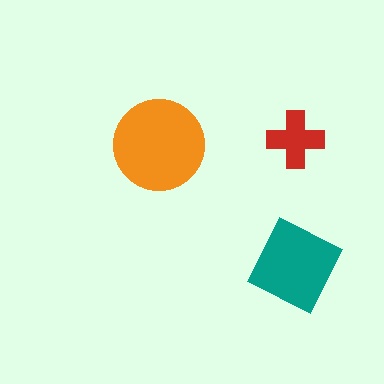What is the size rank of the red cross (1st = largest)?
3rd.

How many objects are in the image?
There are 3 objects in the image.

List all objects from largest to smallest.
The orange circle, the teal diamond, the red cross.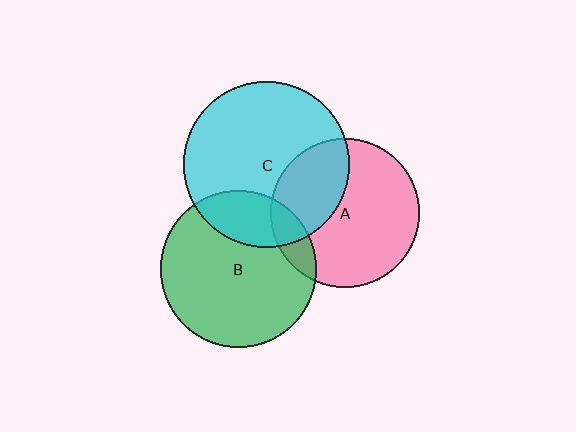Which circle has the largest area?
Circle C (cyan).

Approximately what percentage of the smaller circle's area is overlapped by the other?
Approximately 10%.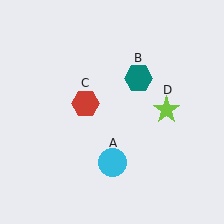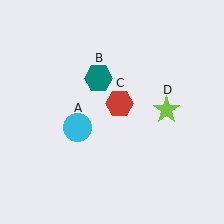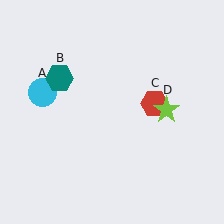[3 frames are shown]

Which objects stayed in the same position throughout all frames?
Lime star (object D) remained stationary.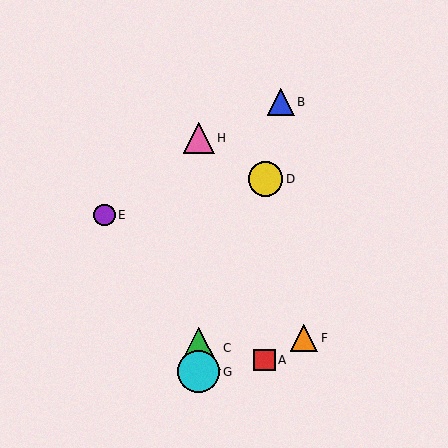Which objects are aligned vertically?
Objects C, G, H are aligned vertically.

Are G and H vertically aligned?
Yes, both are at x≈199.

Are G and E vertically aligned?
No, G is at x≈199 and E is at x≈104.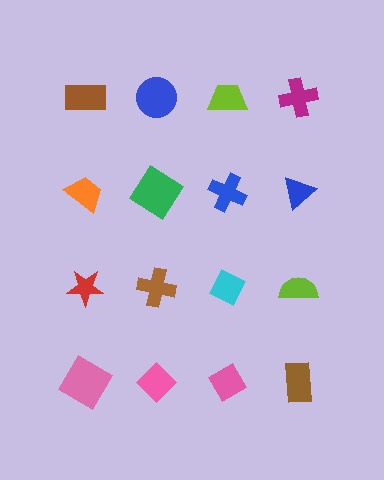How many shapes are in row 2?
4 shapes.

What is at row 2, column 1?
An orange trapezoid.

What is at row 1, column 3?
A lime trapezoid.